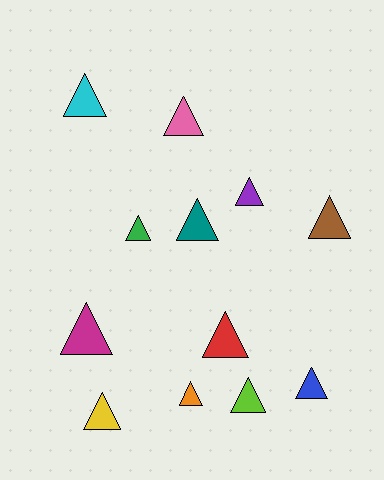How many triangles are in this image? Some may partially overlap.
There are 12 triangles.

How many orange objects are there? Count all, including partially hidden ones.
There is 1 orange object.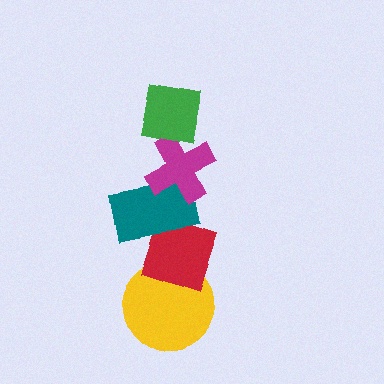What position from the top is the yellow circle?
The yellow circle is 5th from the top.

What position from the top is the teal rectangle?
The teal rectangle is 3rd from the top.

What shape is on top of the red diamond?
The teal rectangle is on top of the red diamond.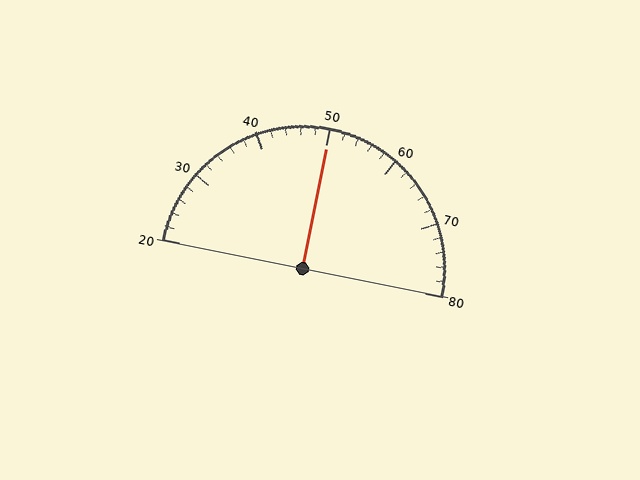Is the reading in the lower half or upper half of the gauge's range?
The reading is in the upper half of the range (20 to 80).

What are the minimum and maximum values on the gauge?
The gauge ranges from 20 to 80.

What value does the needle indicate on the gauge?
The needle indicates approximately 50.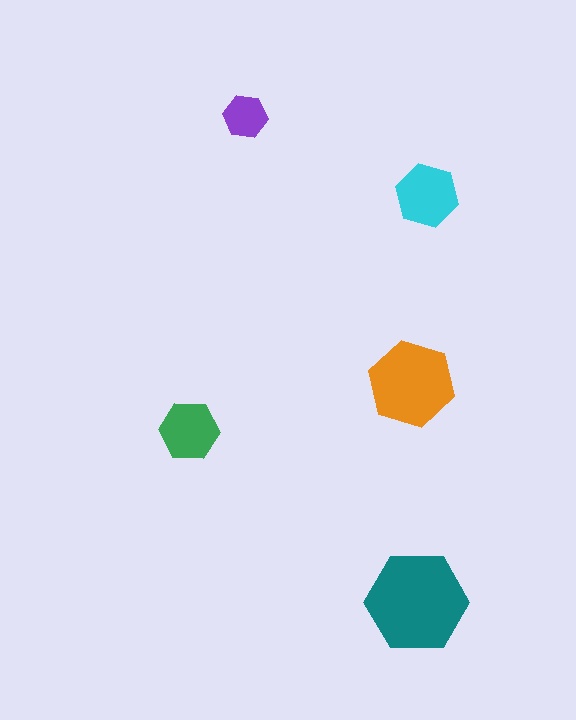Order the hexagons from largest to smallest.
the teal one, the orange one, the cyan one, the green one, the purple one.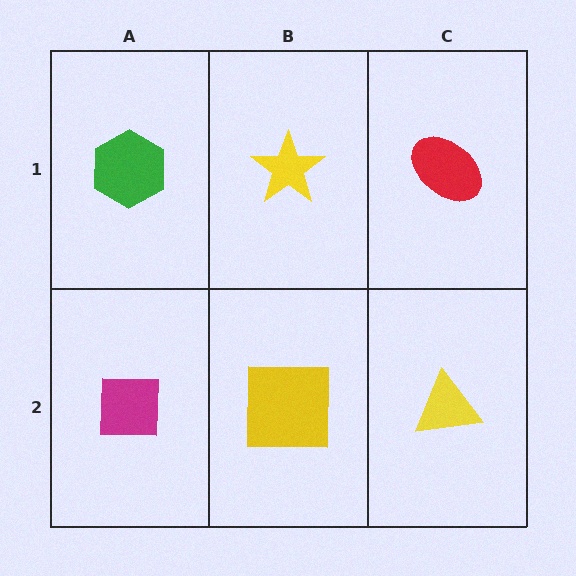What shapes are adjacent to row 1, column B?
A yellow square (row 2, column B), a green hexagon (row 1, column A), a red ellipse (row 1, column C).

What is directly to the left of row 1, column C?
A yellow star.